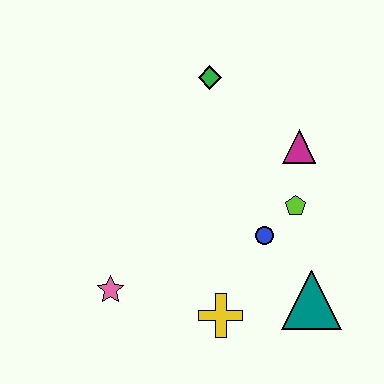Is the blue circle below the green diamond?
Yes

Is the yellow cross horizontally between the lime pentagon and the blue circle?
No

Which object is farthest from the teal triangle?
The green diamond is farthest from the teal triangle.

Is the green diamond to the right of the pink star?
Yes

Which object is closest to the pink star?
The yellow cross is closest to the pink star.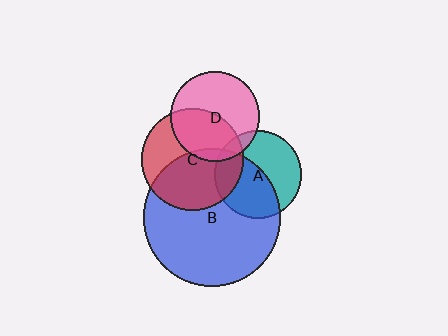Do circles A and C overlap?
Yes.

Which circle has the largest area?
Circle B (blue).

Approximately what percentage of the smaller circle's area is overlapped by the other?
Approximately 20%.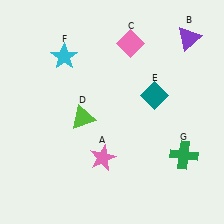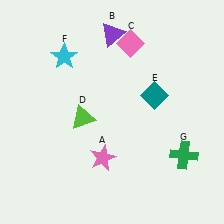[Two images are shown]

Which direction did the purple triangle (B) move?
The purple triangle (B) moved left.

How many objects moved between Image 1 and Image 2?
1 object moved between the two images.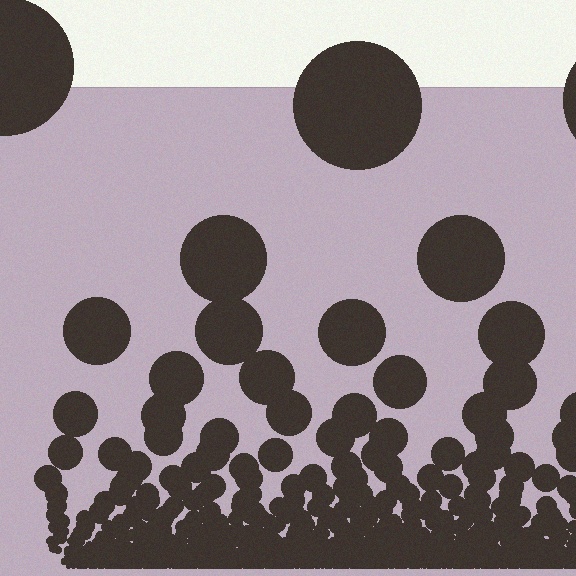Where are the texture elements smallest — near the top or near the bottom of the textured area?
Near the bottom.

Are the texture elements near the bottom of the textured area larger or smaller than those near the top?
Smaller. The gradient is inverted — elements near the bottom are smaller and denser.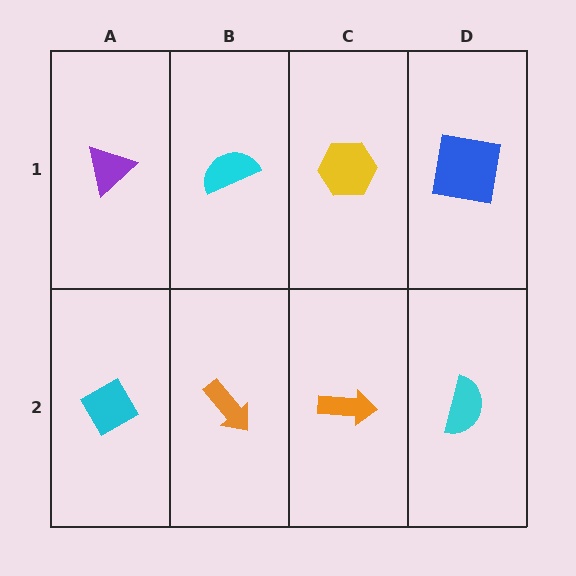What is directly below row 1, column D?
A cyan semicircle.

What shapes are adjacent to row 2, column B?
A cyan semicircle (row 1, column B), a cyan diamond (row 2, column A), an orange arrow (row 2, column C).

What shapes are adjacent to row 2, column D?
A blue square (row 1, column D), an orange arrow (row 2, column C).